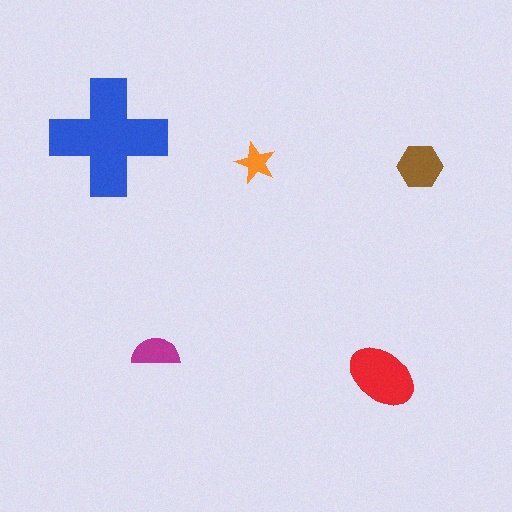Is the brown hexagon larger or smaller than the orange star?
Larger.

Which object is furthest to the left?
The blue cross is leftmost.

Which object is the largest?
The blue cross.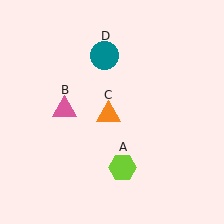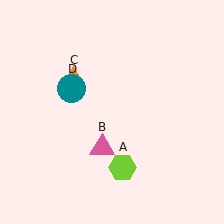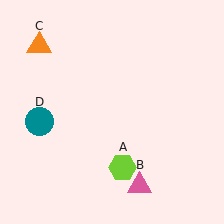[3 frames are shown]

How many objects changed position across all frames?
3 objects changed position: pink triangle (object B), orange triangle (object C), teal circle (object D).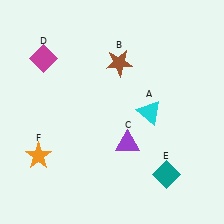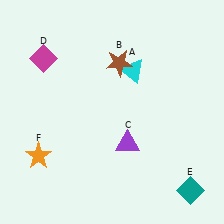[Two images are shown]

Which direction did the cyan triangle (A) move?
The cyan triangle (A) moved up.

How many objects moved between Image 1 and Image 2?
2 objects moved between the two images.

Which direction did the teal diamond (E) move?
The teal diamond (E) moved right.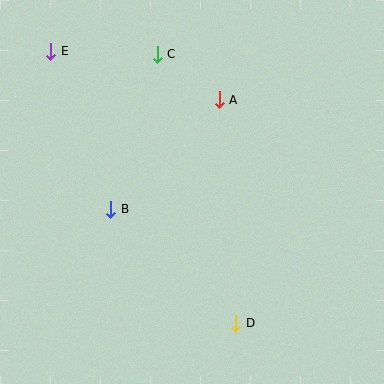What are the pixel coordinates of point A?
Point A is at (219, 100).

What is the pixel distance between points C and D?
The distance between C and D is 280 pixels.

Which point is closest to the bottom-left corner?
Point B is closest to the bottom-left corner.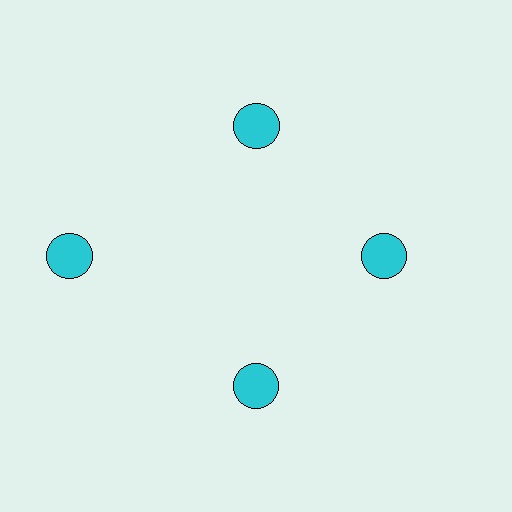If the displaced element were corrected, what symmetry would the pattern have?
It would have 4-fold rotational symmetry — the pattern would map onto itself every 90 degrees.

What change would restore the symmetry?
The symmetry would be restored by moving it inward, back onto the ring so that all 4 circles sit at equal angles and equal distance from the center.